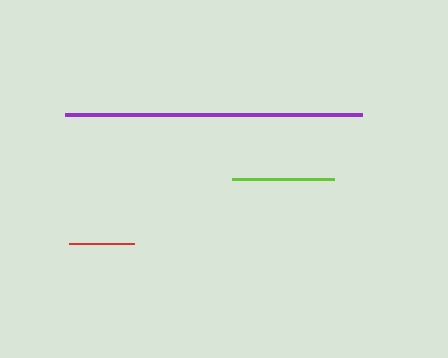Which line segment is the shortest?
The red line is the shortest at approximately 64 pixels.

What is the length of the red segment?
The red segment is approximately 64 pixels long.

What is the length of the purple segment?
The purple segment is approximately 297 pixels long.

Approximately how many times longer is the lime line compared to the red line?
The lime line is approximately 1.6 times the length of the red line.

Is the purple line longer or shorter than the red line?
The purple line is longer than the red line.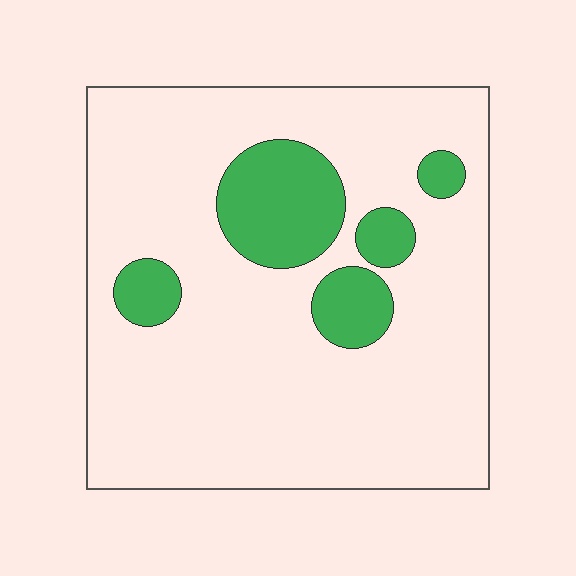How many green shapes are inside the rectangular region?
5.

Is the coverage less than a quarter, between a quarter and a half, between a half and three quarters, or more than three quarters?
Less than a quarter.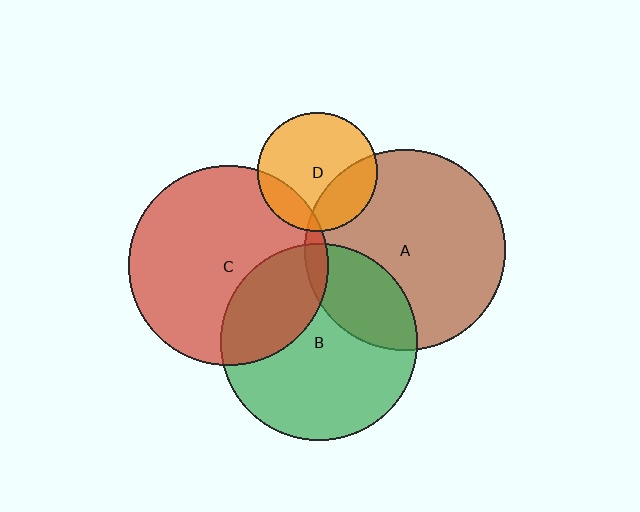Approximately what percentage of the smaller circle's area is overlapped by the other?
Approximately 15%.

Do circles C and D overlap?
Yes.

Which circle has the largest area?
Circle A (brown).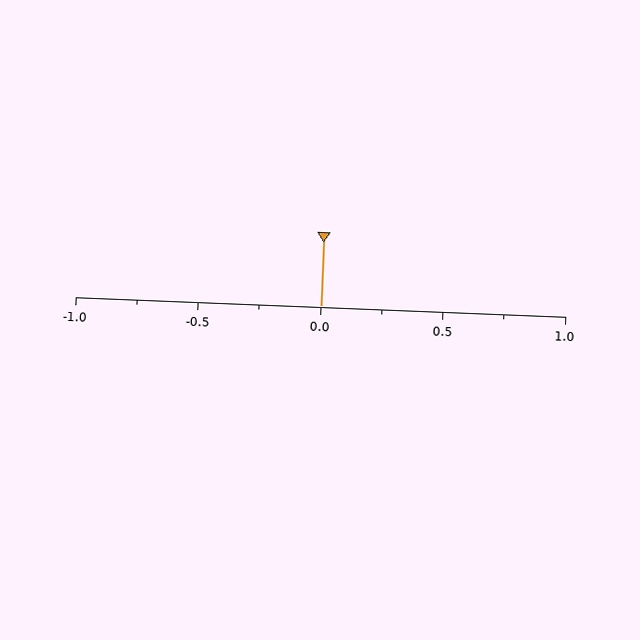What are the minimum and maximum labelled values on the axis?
The axis runs from -1.0 to 1.0.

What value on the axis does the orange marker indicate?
The marker indicates approximately 0.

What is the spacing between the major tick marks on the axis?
The major ticks are spaced 0.5 apart.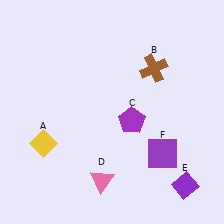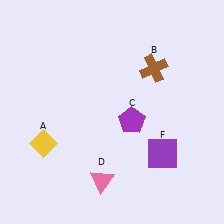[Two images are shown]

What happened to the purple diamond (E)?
The purple diamond (E) was removed in Image 2. It was in the bottom-right area of Image 1.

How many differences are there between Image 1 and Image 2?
There is 1 difference between the two images.